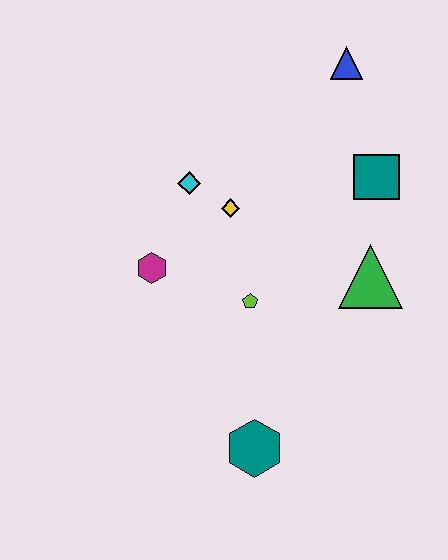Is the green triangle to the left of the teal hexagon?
No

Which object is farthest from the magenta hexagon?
The blue triangle is farthest from the magenta hexagon.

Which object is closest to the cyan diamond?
The yellow diamond is closest to the cyan diamond.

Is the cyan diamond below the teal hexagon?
No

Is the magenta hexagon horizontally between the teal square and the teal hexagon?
No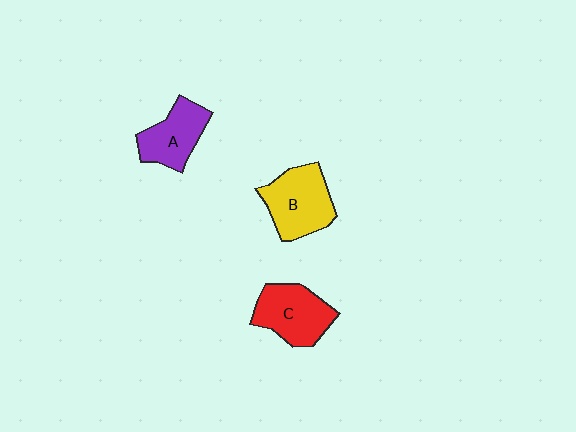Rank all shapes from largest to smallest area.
From largest to smallest: B (yellow), C (red), A (purple).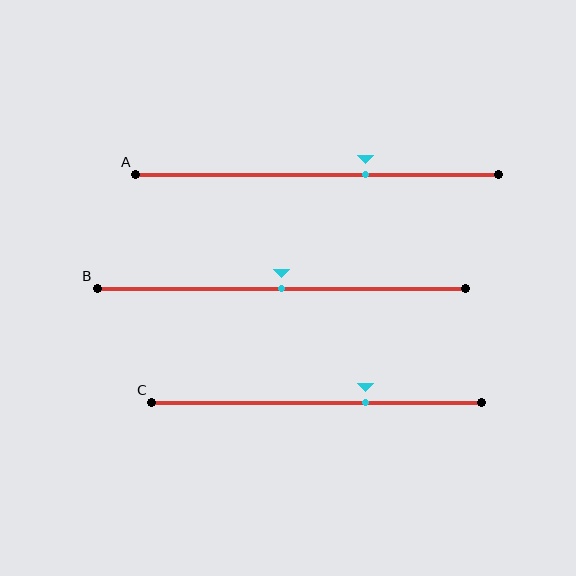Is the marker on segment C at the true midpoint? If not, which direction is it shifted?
No, the marker on segment C is shifted to the right by about 15% of the segment length.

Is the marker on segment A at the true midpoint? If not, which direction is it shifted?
No, the marker on segment A is shifted to the right by about 13% of the segment length.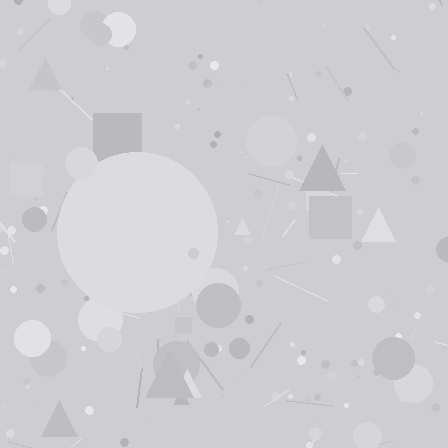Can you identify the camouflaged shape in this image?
The camouflaged shape is a circle.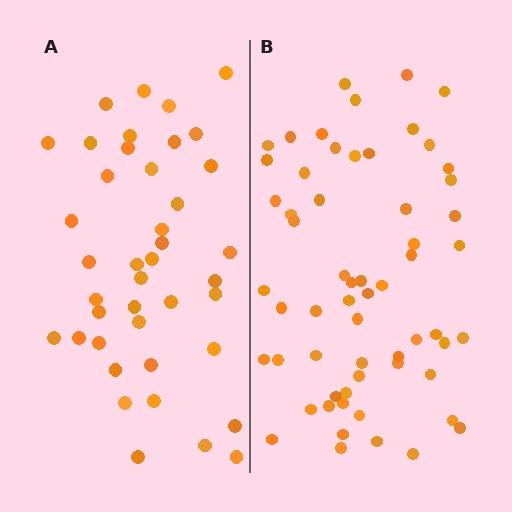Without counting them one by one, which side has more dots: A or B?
Region B (the right region) has more dots.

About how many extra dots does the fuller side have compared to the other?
Region B has approximately 20 more dots than region A.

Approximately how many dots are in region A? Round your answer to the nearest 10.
About 40 dots. (The exact count is 41, which rounds to 40.)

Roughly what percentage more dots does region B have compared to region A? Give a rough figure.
About 45% more.